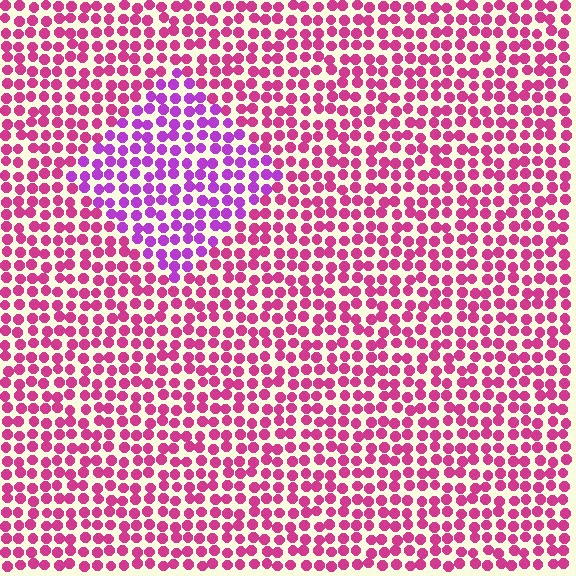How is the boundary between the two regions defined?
The boundary is defined purely by a slight shift in hue (about 37 degrees). Spacing, size, and orientation are identical on both sides.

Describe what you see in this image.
The image is filled with small magenta elements in a uniform arrangement. A diamond-shaped region is visible where the elements are tinted to a slightly different hue, forming a subtle color boundary.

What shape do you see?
I see a diamond.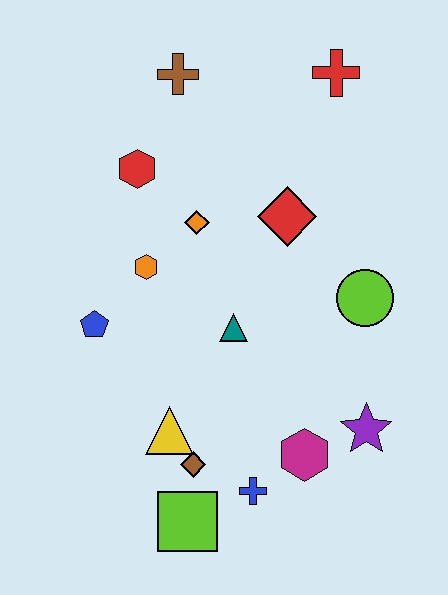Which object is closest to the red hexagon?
The orange diamond is closest to the red hexagon.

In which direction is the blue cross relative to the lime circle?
The blue cross is below the lime circle.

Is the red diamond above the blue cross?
Yes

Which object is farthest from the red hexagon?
The lime square is farthest from the red hexagon.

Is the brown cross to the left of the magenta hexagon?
Yes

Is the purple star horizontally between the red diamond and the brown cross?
No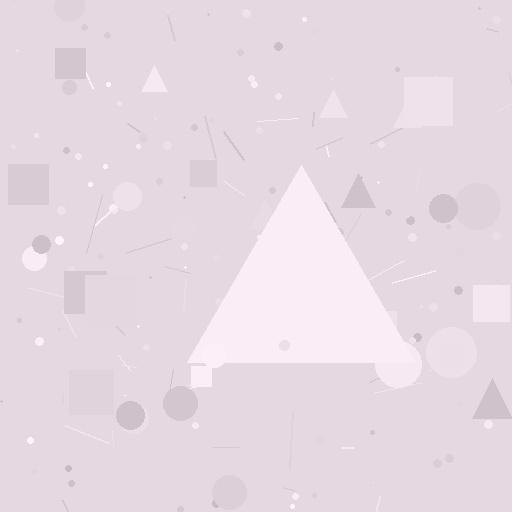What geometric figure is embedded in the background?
A triangle is embedded in the background.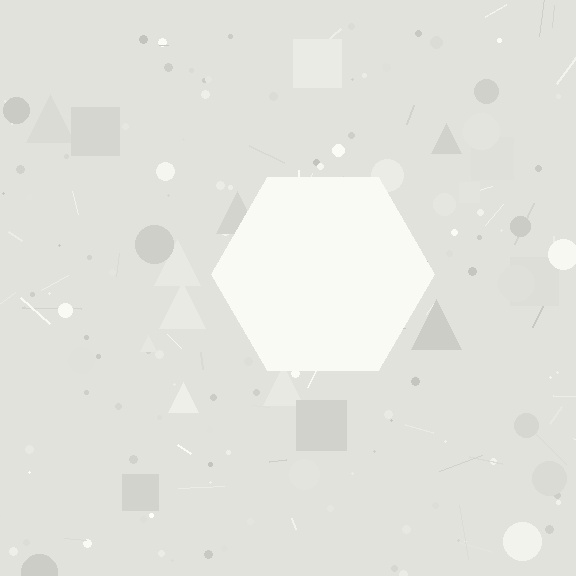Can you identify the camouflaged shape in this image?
The camouflaged shape is a hexagon.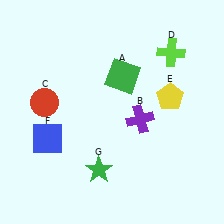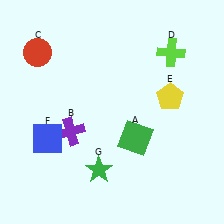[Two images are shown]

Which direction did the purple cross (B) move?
The purple cross (B) moved left.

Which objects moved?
The objects that moved are: the green square (A), the purple cross (B), the red circle (C).